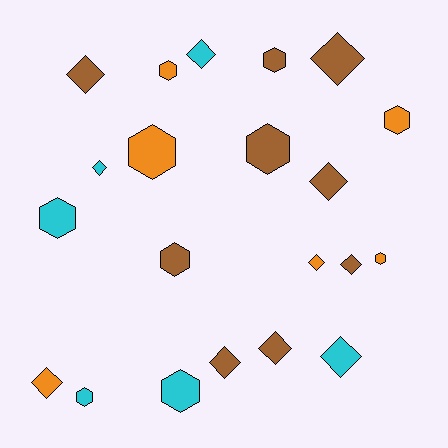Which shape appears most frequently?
Diamond, with 11 objects.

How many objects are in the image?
There are 21 objects.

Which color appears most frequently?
Brown, with 9 objects.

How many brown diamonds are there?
There are 6 brown diamonds.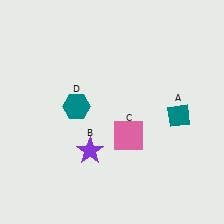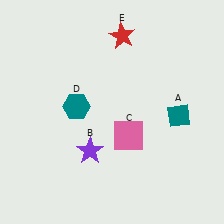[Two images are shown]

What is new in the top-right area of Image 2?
A red star (E) was added in the top-right area of Image 2.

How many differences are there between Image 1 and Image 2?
There is 1 difference between the two images.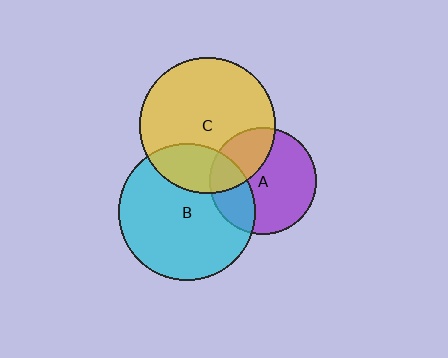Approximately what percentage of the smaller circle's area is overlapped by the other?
Approximately 30%.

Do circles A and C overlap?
Yes.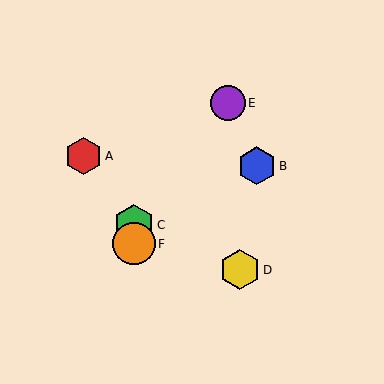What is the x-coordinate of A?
Object A is at x≈84.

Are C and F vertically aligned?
Yes, both are at x≈134.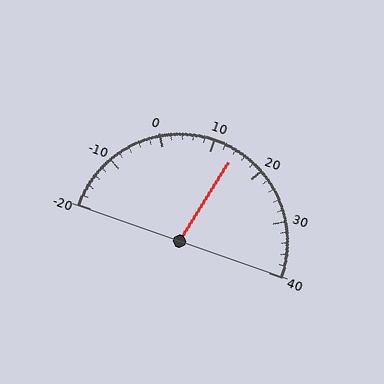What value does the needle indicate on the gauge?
The needle indicates approximately 14.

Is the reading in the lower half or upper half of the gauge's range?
The reading is in the upper half of the range (-20 to 40).